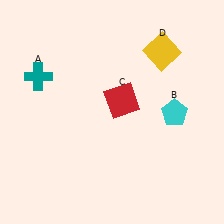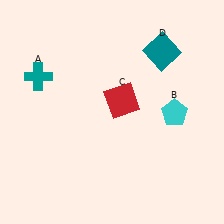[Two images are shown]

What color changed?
The square (D) changed from yellow in Image 1 to teal in Image 2.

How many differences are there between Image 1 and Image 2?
There is 1 difference between the two images.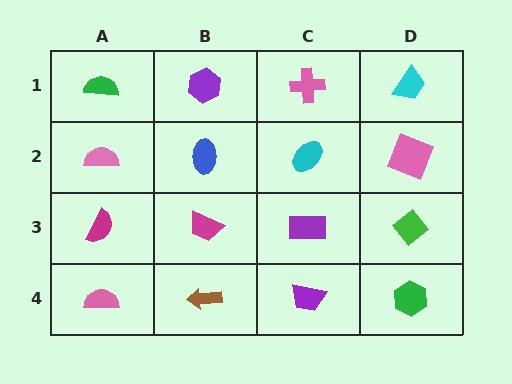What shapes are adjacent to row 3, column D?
A pink square (row 2, column D), a green hexagon (row 4, column D), a purple rectangle (row 3, column C).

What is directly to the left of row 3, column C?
A magenta trapezoid.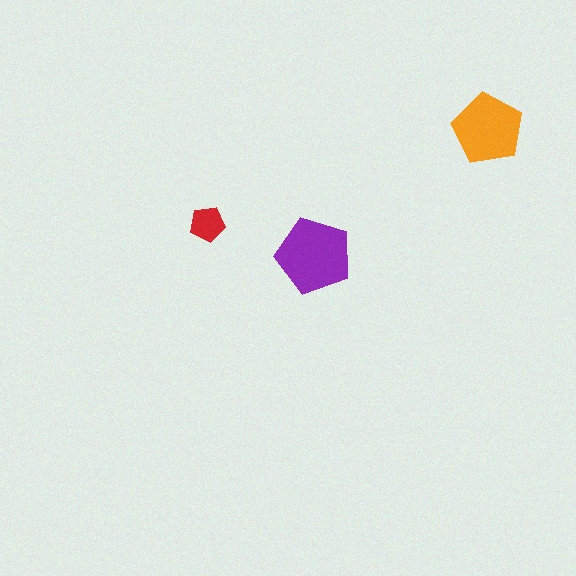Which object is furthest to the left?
The red pentagon is leftmost.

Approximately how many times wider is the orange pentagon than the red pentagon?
About 2 times wider.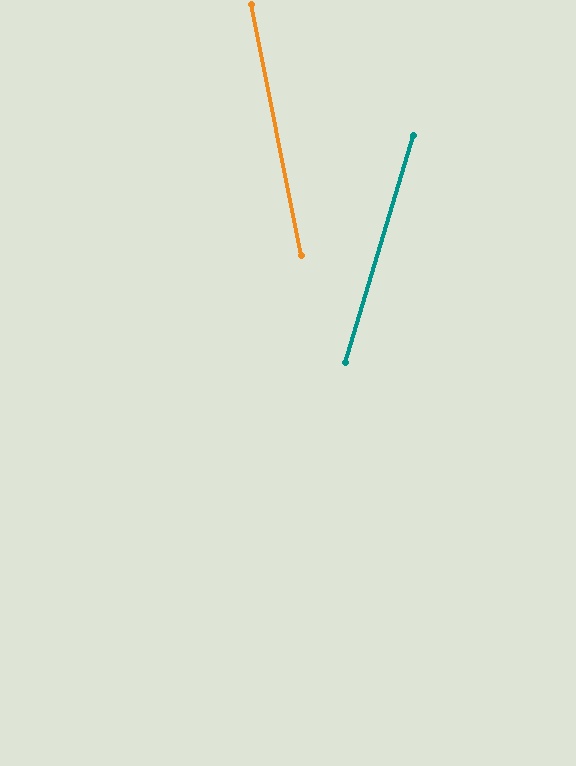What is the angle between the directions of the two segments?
Approximately 28 degrees.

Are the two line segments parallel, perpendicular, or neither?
Neither parallel nor perpendicular — they differ by about 28°.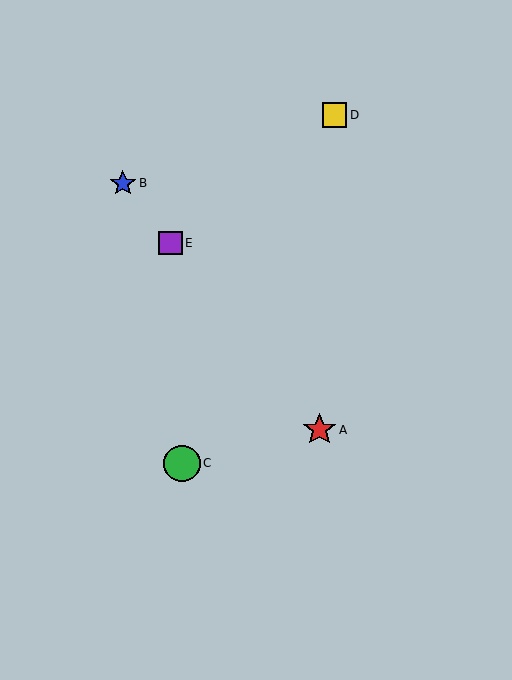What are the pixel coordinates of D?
Object D is at (334, 115).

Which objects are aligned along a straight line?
Objects A, B, E are aligned along a straight line.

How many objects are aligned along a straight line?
3 objects (A, B, E) are aligned along a straight line.